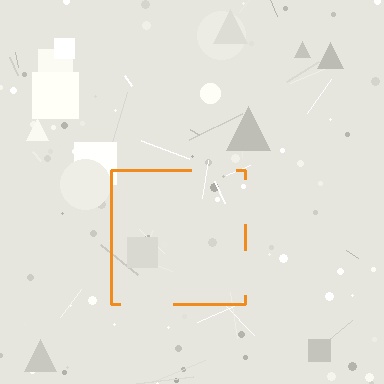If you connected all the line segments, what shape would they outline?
They would outline a square.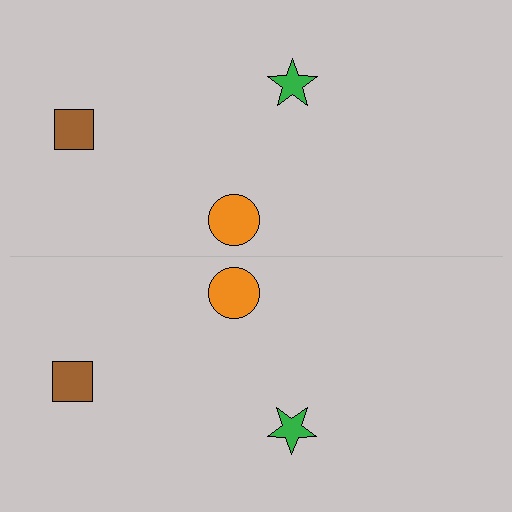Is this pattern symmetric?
Yes, this pattern has bilateral (reflection) symmetry.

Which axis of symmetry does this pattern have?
The pattern has a horizontal axis of symmetry running through the center of the image.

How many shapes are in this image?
There are 6 shapes in this image.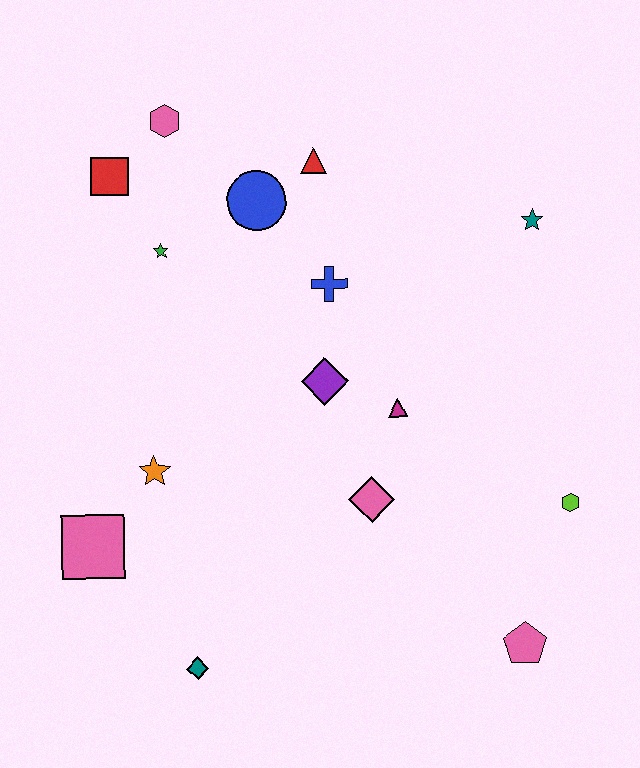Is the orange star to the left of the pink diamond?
Yes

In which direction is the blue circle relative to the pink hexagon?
The blue circle is to the right of the pink hexagon.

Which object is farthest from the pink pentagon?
The pink hexagon is farthest from the pink pentagon.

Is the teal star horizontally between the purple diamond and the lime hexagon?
Yes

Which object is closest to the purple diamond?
The magenta triangle is closest to the purple diamond.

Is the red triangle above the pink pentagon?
Yes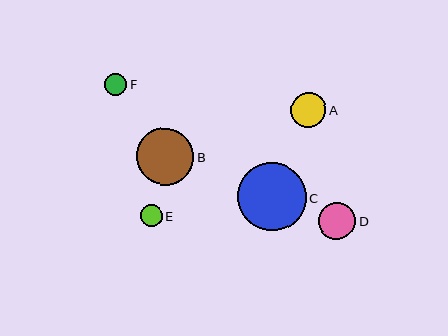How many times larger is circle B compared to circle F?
Circle B is approximately 2.6 times the size of circle F.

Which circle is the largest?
Circle C is the largest with a size of approximately 68 pixels.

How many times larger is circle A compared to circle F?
Circle A is approximately 1.6 times the size of circle F.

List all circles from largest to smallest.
From largest to smallest: C, B, D, A, F, E.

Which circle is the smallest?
Circle E is the smallest with a size of approximately 22 pixels.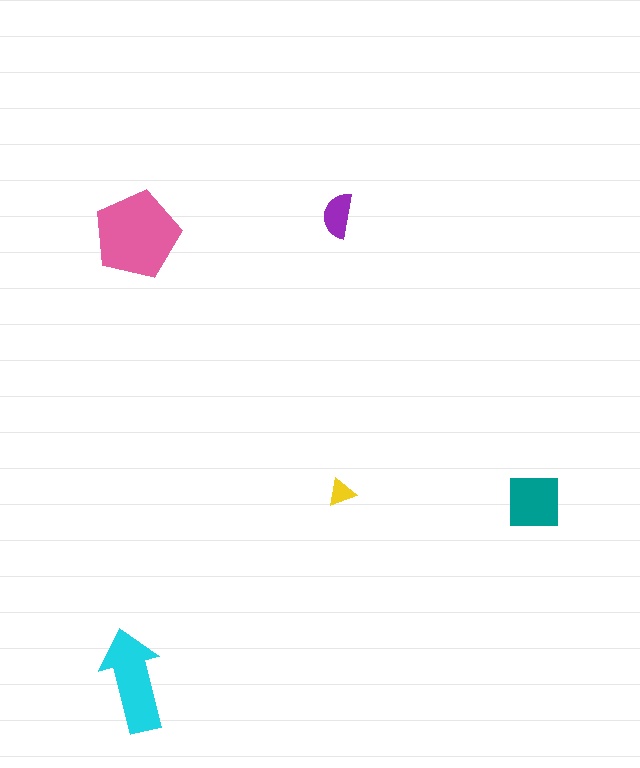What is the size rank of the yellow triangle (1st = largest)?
5th.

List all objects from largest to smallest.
The pink pentagon, the cyan arrow, the teal square, the purple semicircle, the yellow triangle.